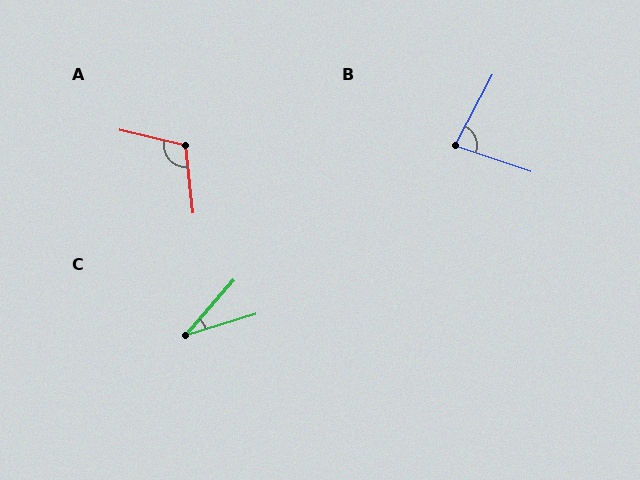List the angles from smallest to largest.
C (32°), B (81°), A (110°).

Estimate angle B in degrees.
Approximately 81 degrees.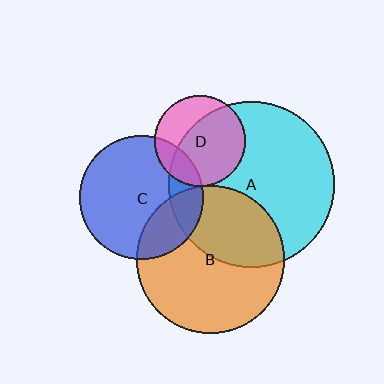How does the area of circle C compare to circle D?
Approximately 1.8 times.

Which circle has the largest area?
Circle A (cyan).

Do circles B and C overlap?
Yes.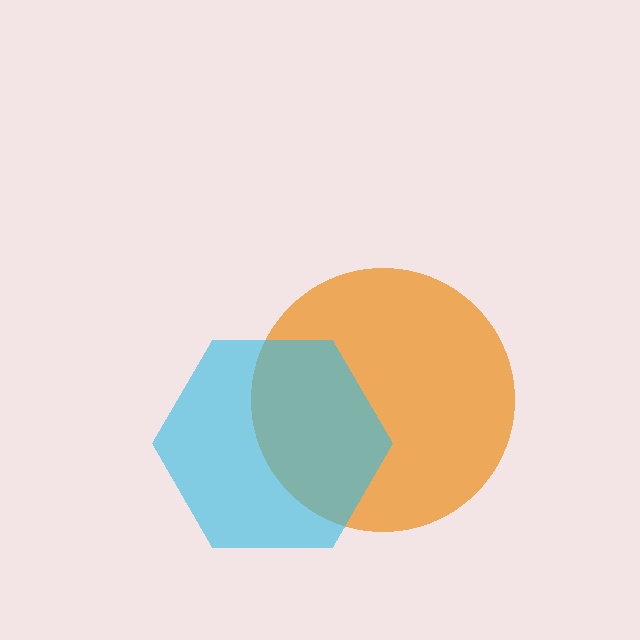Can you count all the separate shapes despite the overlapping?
Yes, there are 2 separate shapes.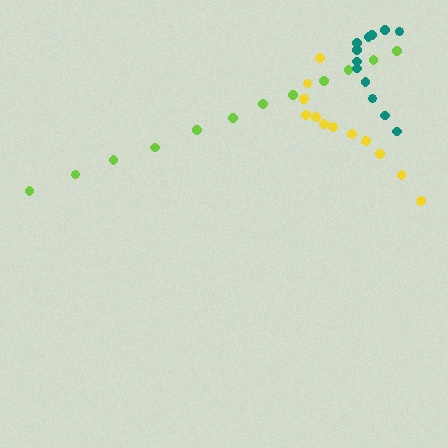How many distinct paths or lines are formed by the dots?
There are 3 distinct paths.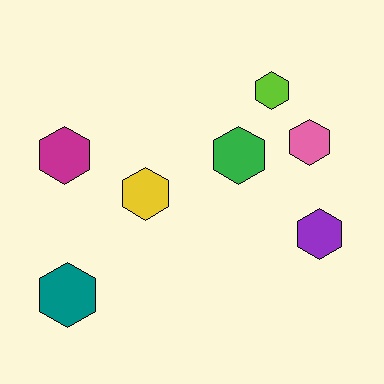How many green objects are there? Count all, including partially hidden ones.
There is 1 green object.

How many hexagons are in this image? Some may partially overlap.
There are 7 hexagons.